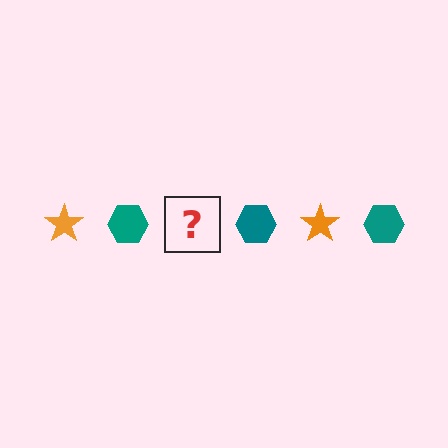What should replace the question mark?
The question mark should be replaced with an orange star.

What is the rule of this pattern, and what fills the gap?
The rule is that the pattern alternates between orange star and teal hexagon. The gap should be filled with an orange star.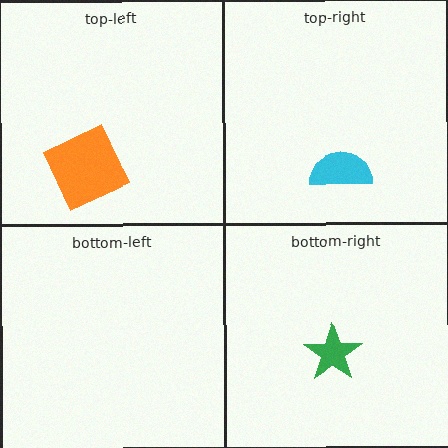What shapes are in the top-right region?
The cyan semicircle.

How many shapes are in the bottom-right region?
1.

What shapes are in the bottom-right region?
The green star.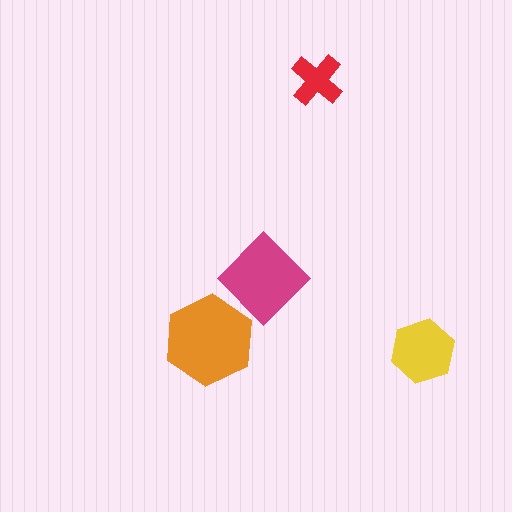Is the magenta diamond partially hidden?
Yes, it is partially covered by another shape.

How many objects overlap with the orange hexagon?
1 object overlaps with the orange hexagon.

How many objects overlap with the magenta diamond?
1 object overlaps with the magenta diamond.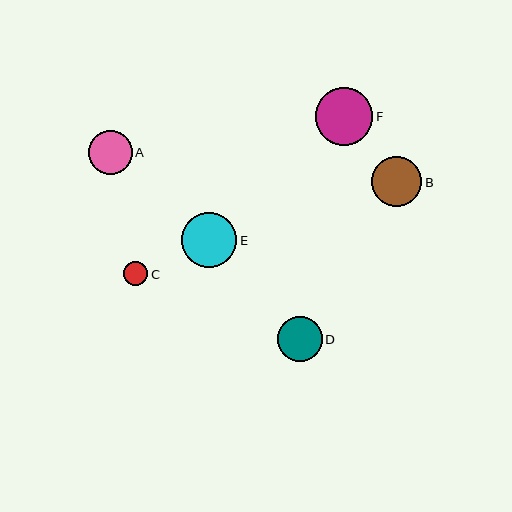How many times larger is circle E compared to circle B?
Circle E is approximately 1.1 times the size of circle B.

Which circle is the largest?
Circle F is the largest with a size of approximately 57 pixels.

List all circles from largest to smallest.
From largest to smallest: F, E, B, D, A, C.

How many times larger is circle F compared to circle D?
Circle F is approximately 1.3 times the size of circle D.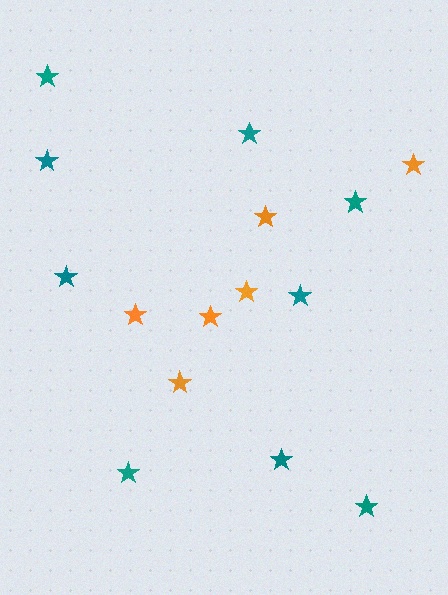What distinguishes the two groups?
There are 2 groups: one group of orange stars (6) and one group of teal stars (9).